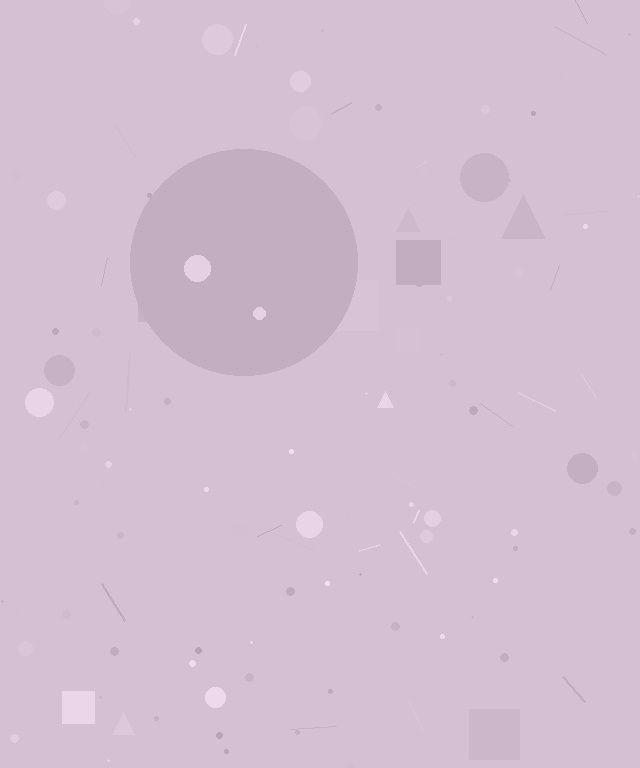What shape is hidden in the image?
A circle is hidden in the image.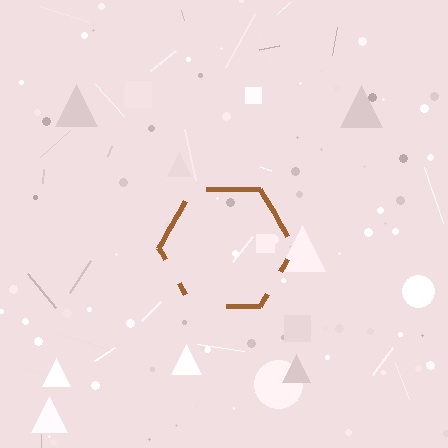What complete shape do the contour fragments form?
The contour fragments form a hexagon.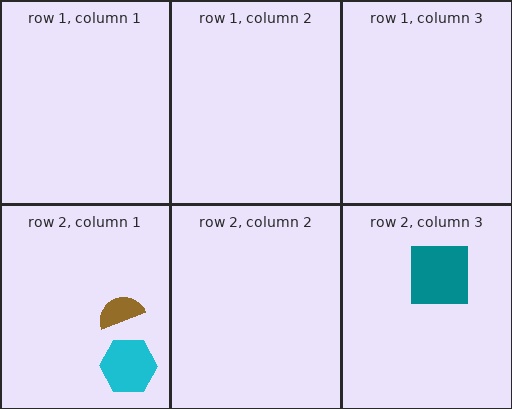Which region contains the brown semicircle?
The row 2, column 1 region.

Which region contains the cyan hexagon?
The row 2, column 1 region.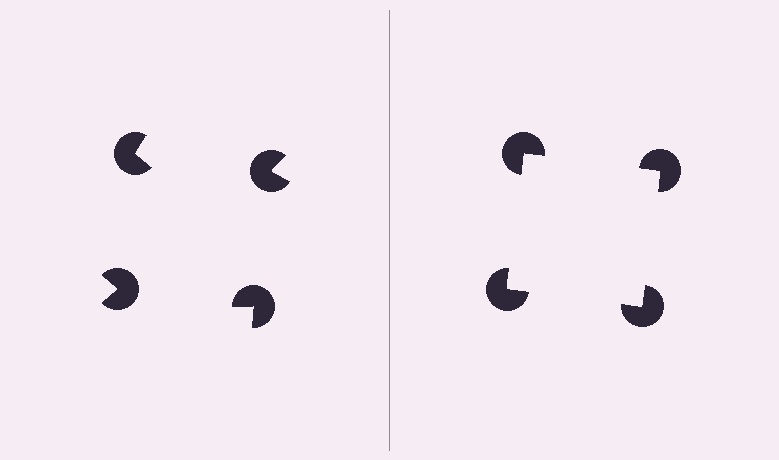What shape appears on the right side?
An illusory square.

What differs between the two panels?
The pac-man discs are positioned identically on both sides; only the wedge orientations differ. On the right they align to a square; on the left they are misaligned.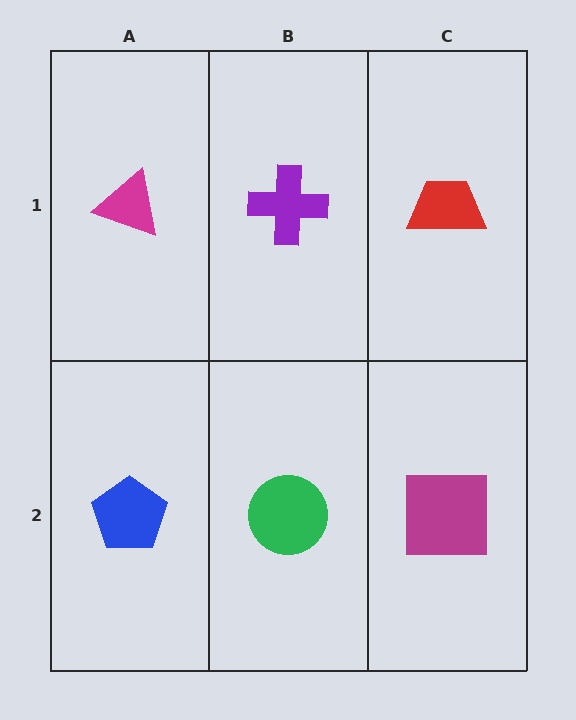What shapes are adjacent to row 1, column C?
A magenta square (row 2, column C), a purple cross (row 1, column B).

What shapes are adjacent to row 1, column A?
A blue pentagon (row 2, column A), a purple cross (row 1, column B).